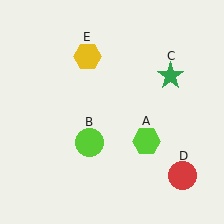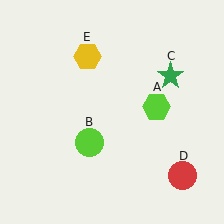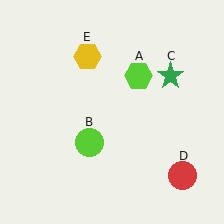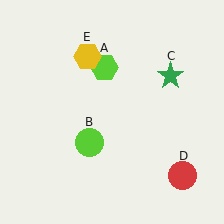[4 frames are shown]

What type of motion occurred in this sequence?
The lime hexagon (object A) rotated counterclockwise around the center of the scene.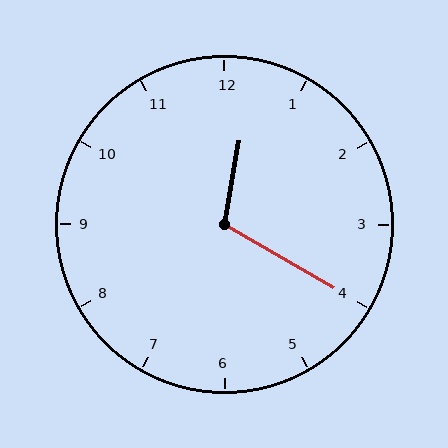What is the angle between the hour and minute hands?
Approximately 110 degrees.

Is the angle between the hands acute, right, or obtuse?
It is obtuse.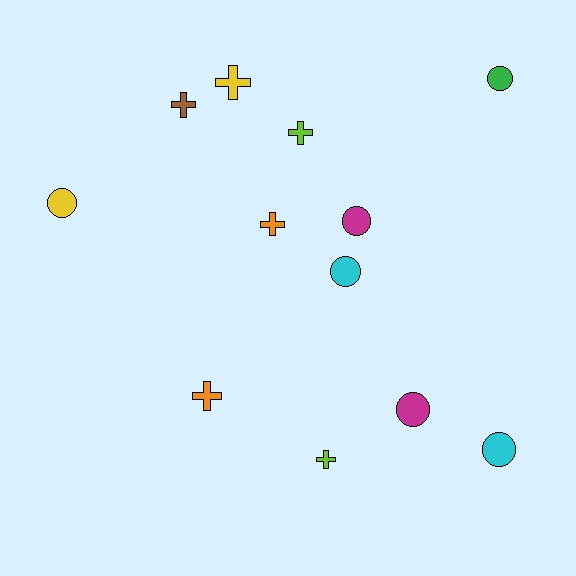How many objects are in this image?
There are 12 objects.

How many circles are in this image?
There are 6 circles.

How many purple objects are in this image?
There are no purple objects.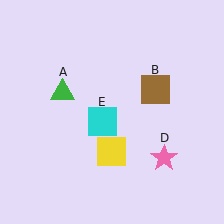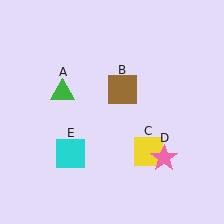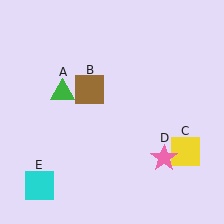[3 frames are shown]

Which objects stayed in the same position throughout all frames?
Green triangle (object A) and pink star (object D) remained stationary.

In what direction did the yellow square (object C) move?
The yellow square (object C) moved right.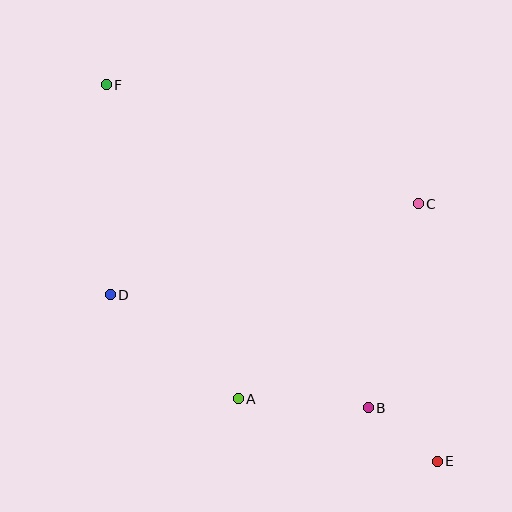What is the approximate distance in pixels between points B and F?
The distance between B and F is approximately 416 pixels.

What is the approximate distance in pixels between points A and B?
The distance between A and B is approximately 130 pixels.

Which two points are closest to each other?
Points B and E are closest to each other.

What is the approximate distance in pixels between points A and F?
The distance between A and F is approximately 341 pixels.